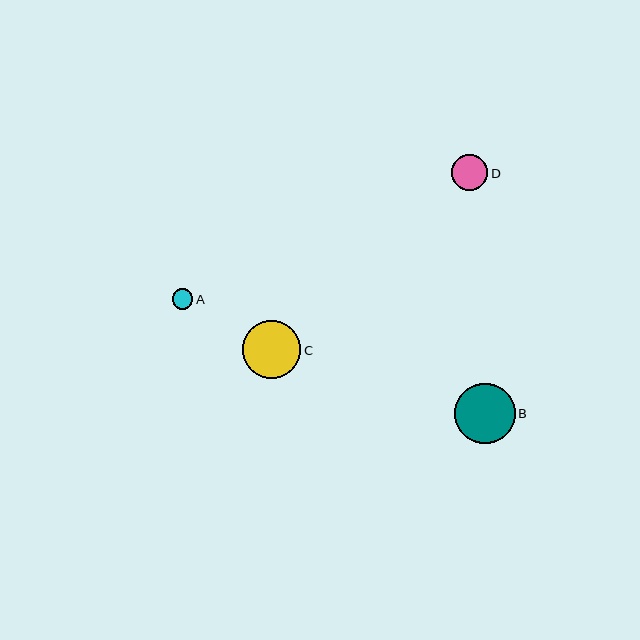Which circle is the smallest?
Circle A is the smallest with a size of approximately 20 pixels.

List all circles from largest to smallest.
From largest to smallest: B, C, D, A.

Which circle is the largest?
Circle B is the largest with a size of approximately 60 pixels.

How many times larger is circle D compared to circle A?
Circle D is approximately 1.8 times the size of circle A.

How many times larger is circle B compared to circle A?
Circle B is approximately 2.9 times the size of circle A.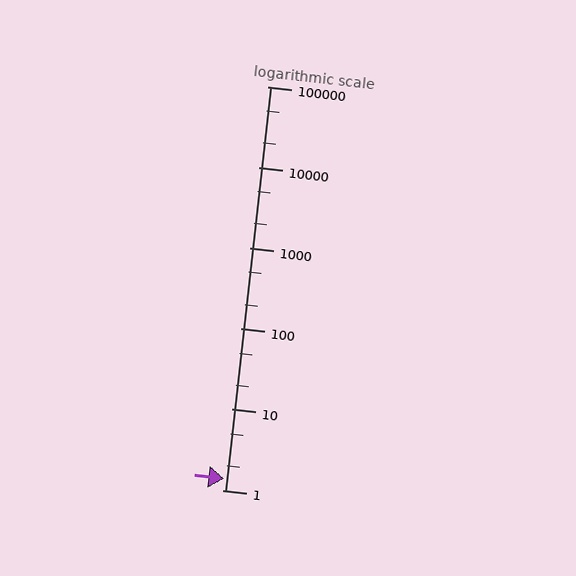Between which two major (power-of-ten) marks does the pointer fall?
The pointer is between 1 and 10.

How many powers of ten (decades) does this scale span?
The scale spans 5 decades, from 1 to 100000.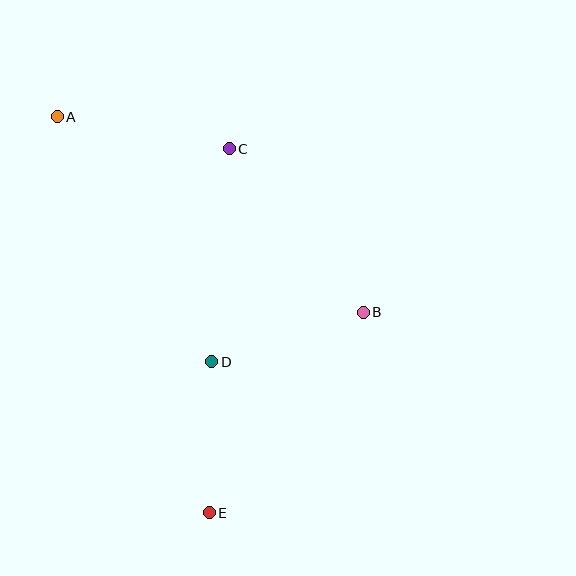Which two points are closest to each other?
Points D and E are closest to each other.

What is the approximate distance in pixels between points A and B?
The distance between A and B is approximately 363 pixels.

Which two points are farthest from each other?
Points A and E are farthest from each other.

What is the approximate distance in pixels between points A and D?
The distance between A and D is approximately 290 pixels.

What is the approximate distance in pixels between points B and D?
The distance between B and D is approximately 159 pixels.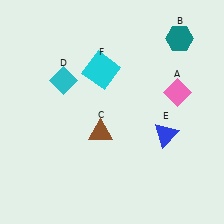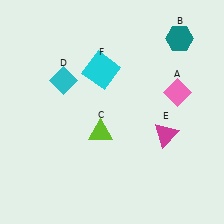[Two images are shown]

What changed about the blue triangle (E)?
In Image 1, E is blue. In Image 2, it changed to magenta.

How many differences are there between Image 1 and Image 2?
There are 2 differences between the two images.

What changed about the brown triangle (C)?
In Image 1, C is brown. In Image 2, it changed to lime.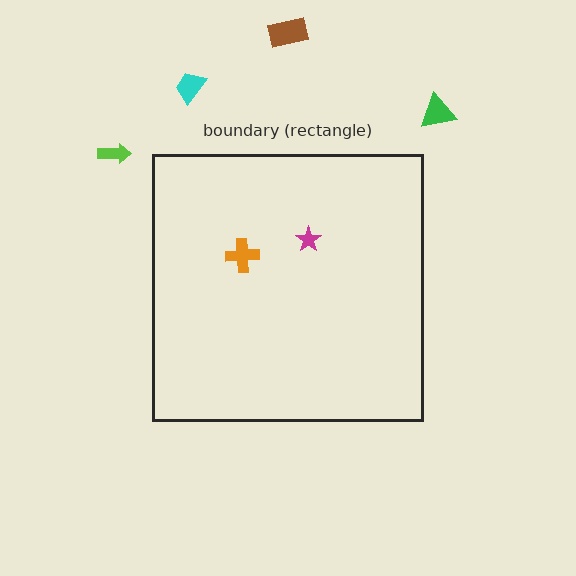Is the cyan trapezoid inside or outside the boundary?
Outside.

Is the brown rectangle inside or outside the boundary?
Outside.